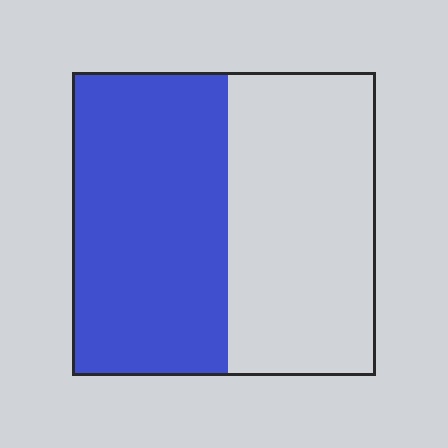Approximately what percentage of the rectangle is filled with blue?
Approximately 50%.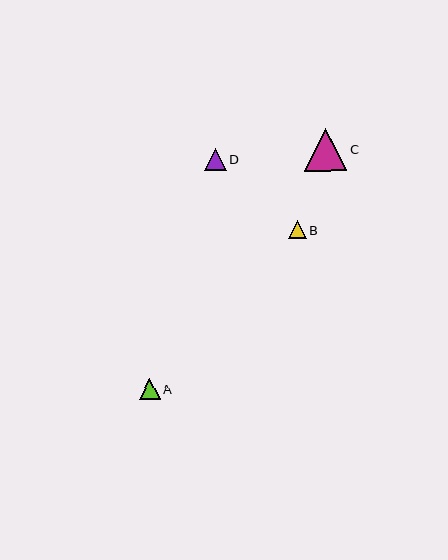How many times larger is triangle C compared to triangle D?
Triangle C is approximately 1.9 times the size of triangle D.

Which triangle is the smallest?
Triangle B is the smallest with a size of approximately 18 pixels.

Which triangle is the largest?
Triangle C is the largest with a size of approximately 43 pixels.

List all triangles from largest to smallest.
From largest to smallest: C, D, A, B.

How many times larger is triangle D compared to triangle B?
Triangle D is approximately 1.3 times the size of triangle B.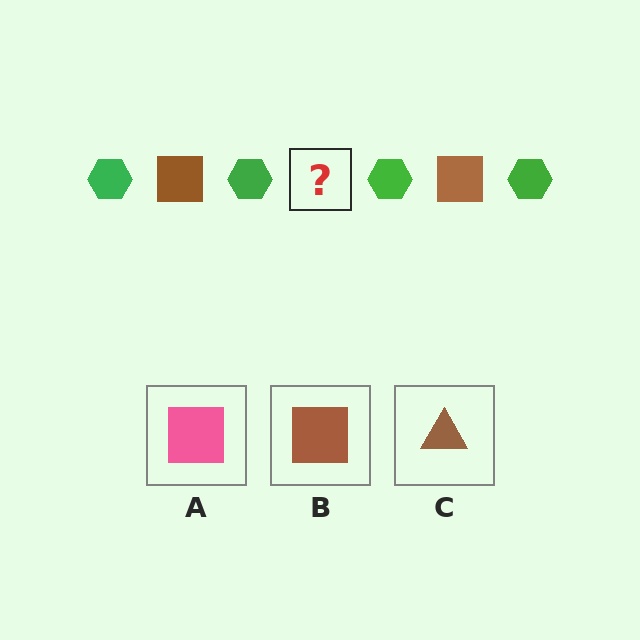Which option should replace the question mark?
Option B.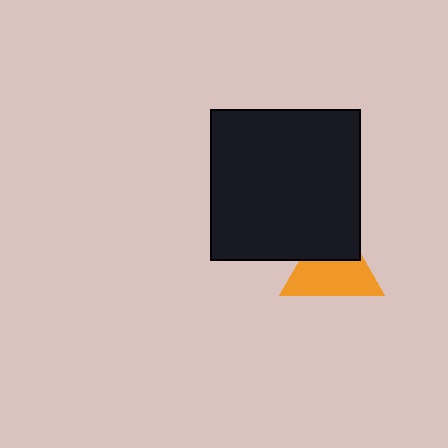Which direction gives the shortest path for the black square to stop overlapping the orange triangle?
Moving up gives the shortest separation.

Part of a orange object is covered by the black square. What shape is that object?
It is a triangle.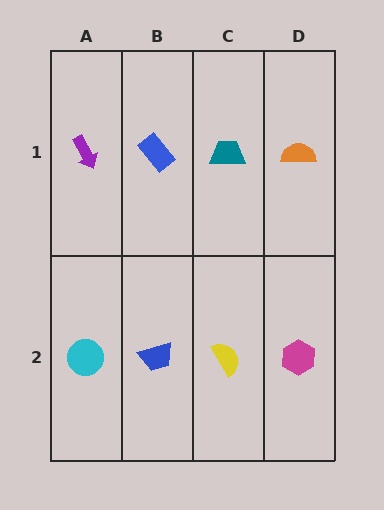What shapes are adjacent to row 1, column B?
A blue trapezoid (row 2, column B), a purple arrow (row 1, column A), a teal trapezoid (row 1, column C).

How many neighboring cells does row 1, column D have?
2.